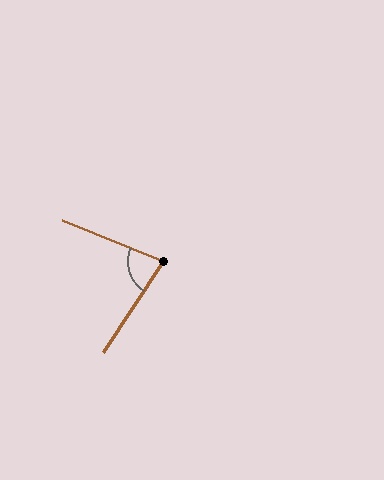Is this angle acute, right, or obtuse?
It is acute.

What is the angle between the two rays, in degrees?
Approximately 79 degrees.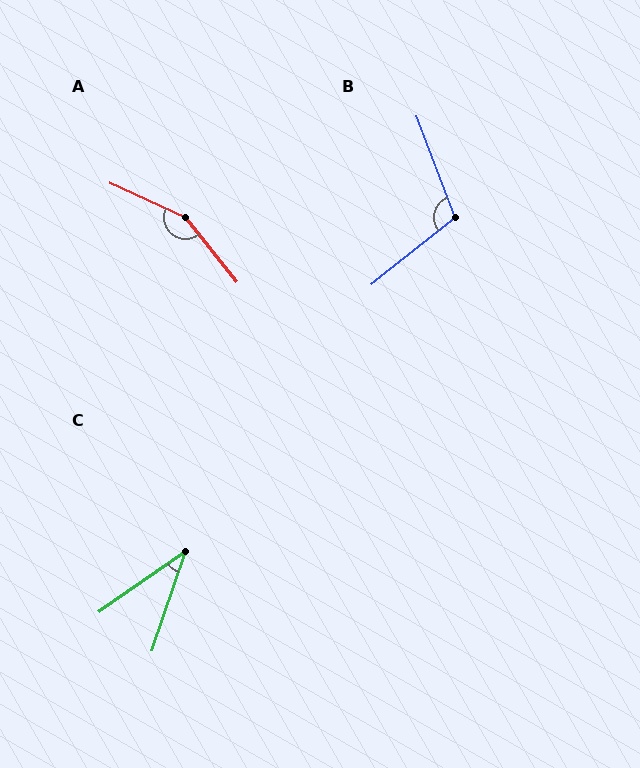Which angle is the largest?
A, at approximately 153 degrees.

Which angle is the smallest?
C, at approximately 36 degrees.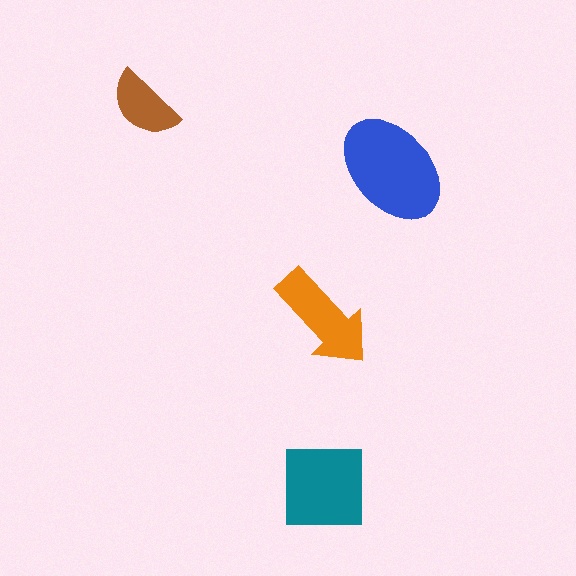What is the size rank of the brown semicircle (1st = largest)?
4th.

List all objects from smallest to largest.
The brown semicircle, the orange arrow, the teal square, the blue ellipse.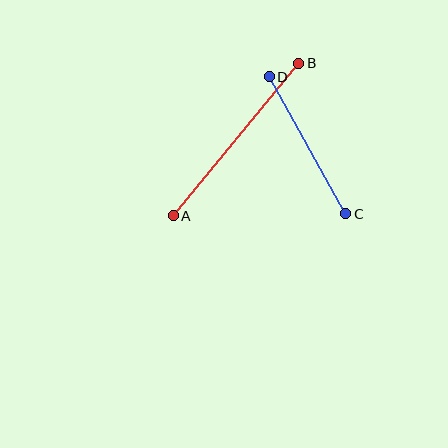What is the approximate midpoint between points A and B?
The midpoint is at approximately (236, 140) pixels.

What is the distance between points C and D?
The distance is approximately 157 pixels.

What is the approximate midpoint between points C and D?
The midpoint is at approximately (308, 145) pixels.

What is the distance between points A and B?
The distance is approximately 197 pixels.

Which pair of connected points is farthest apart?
Points A and B are farthest apart.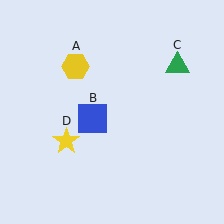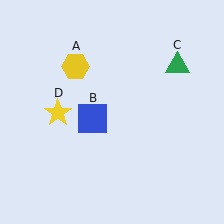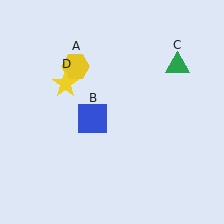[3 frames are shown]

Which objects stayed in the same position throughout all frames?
Yellow hexagon (object A) and blue square (object B) and green triangle (object C) remained stationary.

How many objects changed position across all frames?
1 object changed position: yellow star (object D).